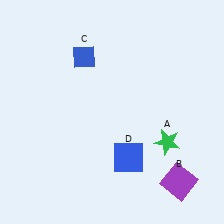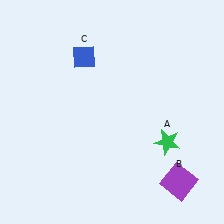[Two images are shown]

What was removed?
The blue square (D) was removed in Image 2.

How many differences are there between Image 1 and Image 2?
There is 1 difference between the two images.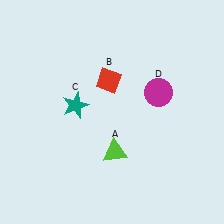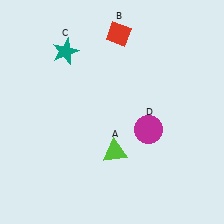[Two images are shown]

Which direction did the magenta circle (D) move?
The magenta circle (D) moved down.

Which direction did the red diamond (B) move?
The red diamond (B) moved up.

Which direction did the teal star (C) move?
The teal star (C) moved up.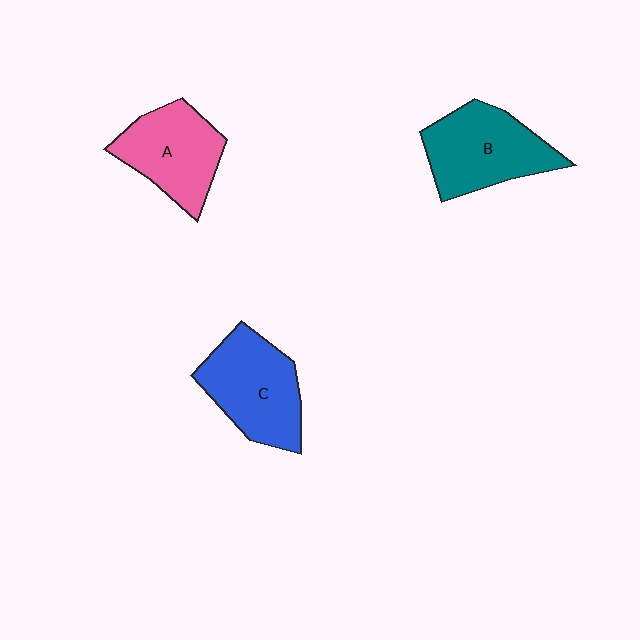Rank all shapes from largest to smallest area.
From largest to smallest: B (teal), C (blue), A (pink).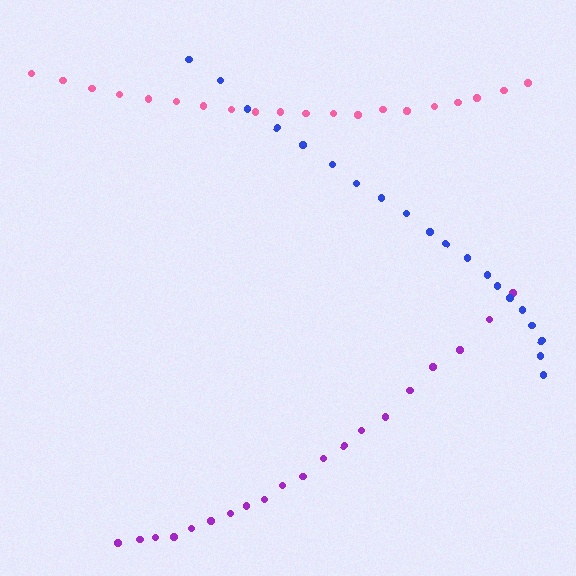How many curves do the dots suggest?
There are 3 distinct paths.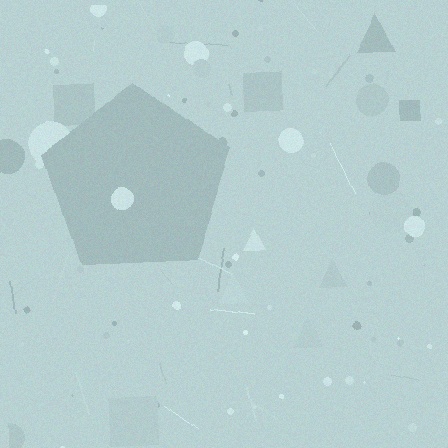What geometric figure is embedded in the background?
A pentagon is embedded in the background.